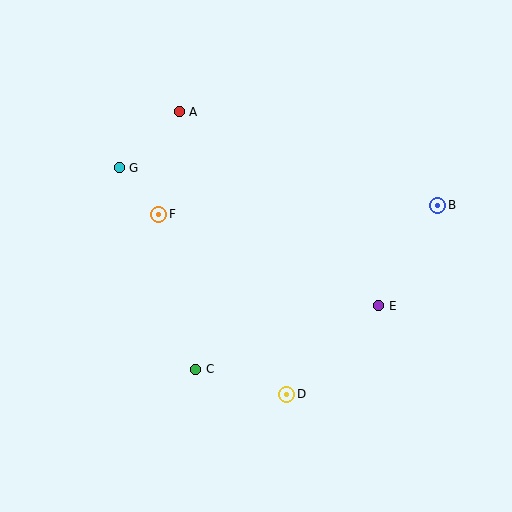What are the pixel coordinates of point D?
Point D is at (287, 394).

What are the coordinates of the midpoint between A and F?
The midpoint between A and F is at (169, 163).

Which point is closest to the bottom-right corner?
Point E is closest to the bottom-right corner.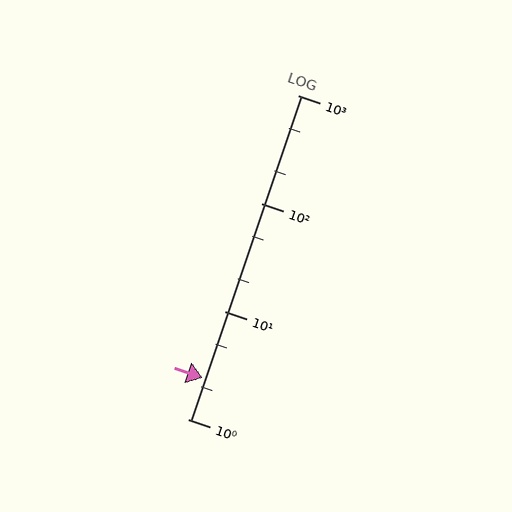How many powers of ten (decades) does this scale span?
The scale spans 3 decades, from 1 to 1000.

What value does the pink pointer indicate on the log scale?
The pointer indicates approximately 2.4.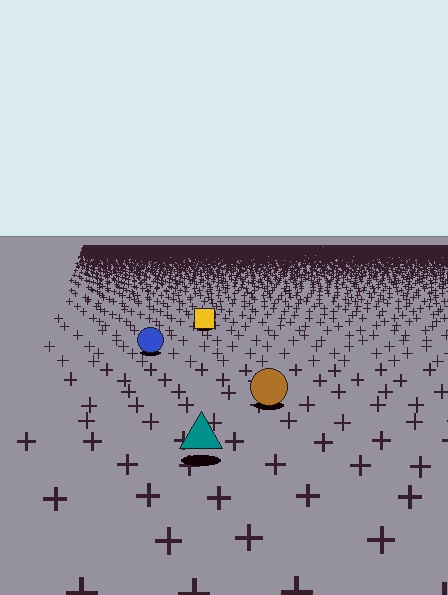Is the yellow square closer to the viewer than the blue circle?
No. The blue circle is closer — you can tell from the texture gradient: the ground texture is coarser near it.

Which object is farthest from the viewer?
The yellow square is farthest from the viewer. It appears smaller and the ground texture around it is denser.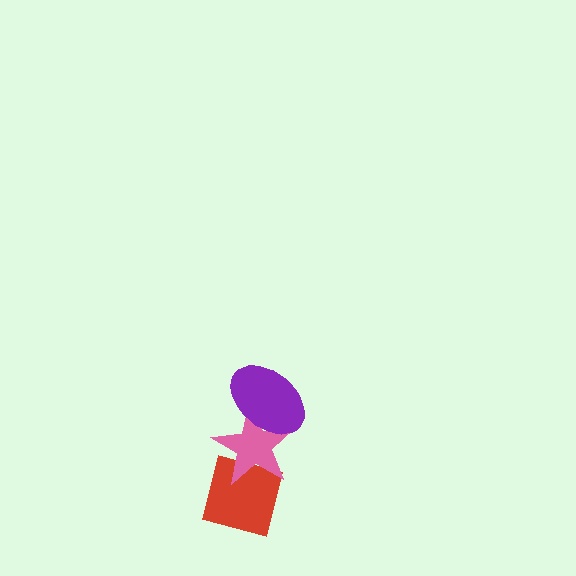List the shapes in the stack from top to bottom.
From top to bottom: the purple ellipse, the pink star, the red square.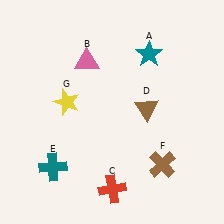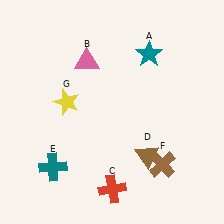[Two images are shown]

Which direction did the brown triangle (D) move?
The brown triangle (D) moved down.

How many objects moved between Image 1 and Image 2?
1 object moved between the two images.